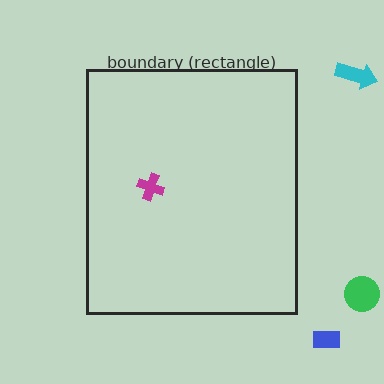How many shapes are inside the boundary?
1 inside, 3 outside.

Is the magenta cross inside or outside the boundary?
Inside.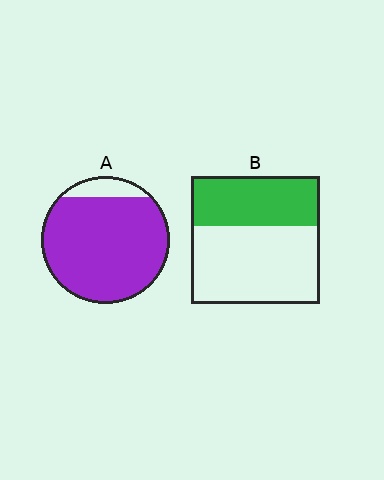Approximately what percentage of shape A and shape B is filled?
A is approximately 90% and B is approximately 40%.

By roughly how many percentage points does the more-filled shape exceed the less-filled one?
By roughly 50 percentage points (A over B).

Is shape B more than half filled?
No.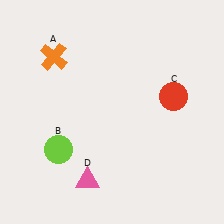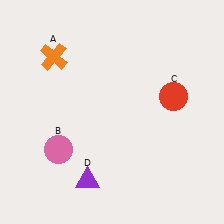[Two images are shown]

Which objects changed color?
B changed from lime to pink. D changed from pink to purple.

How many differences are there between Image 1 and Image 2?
There are 2 differences between the two images.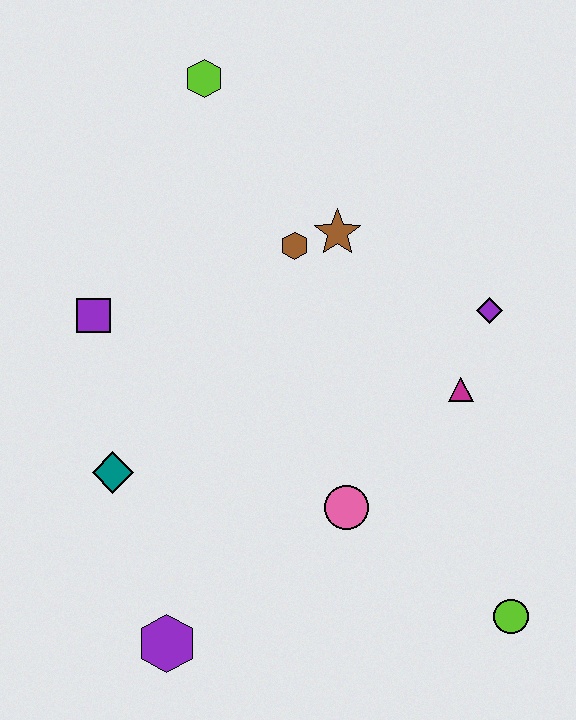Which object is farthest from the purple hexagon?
The lime hexagon is farthest from the purple hexagon.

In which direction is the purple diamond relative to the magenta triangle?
The purple diamond is above the magenta triangle.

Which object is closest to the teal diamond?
The purple square is closest to the teal diamond.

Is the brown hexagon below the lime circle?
No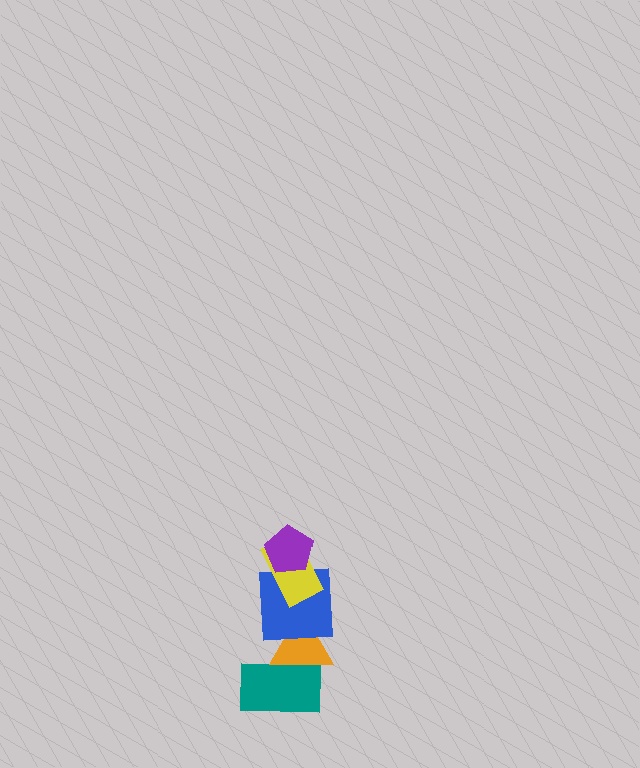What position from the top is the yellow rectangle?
The yellow rectangle is 2nd from the top.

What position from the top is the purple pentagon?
The purple pentagon is 1st from the top.